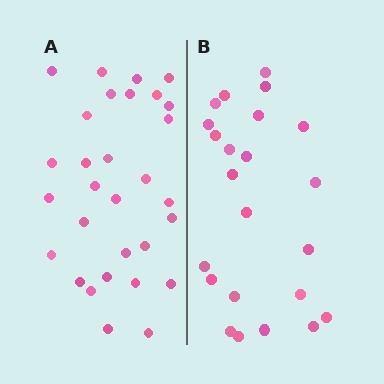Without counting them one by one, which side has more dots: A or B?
Region A (the left region) has more dots.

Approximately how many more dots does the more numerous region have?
Region A has roughly 8 or so more dots than region B.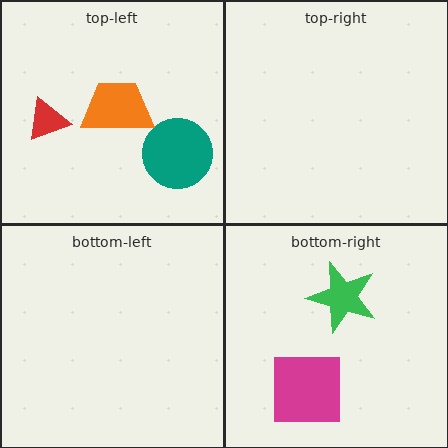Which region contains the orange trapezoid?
The top-left region.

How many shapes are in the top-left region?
3.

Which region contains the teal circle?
The top-left region.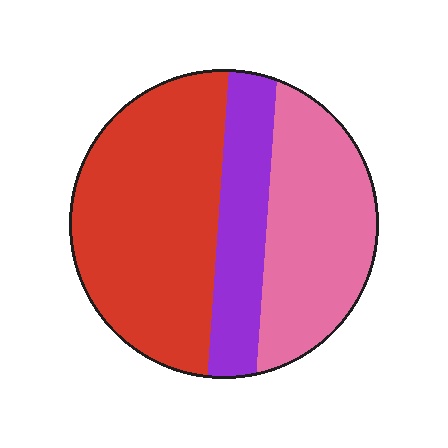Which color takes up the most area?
Red, at roughly 50%.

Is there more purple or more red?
Red.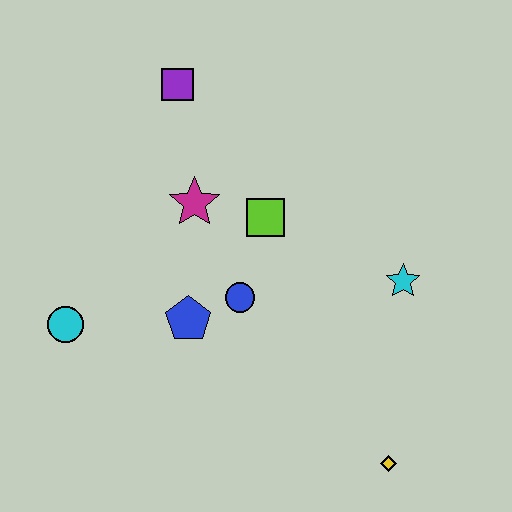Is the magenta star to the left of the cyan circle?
No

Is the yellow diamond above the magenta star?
No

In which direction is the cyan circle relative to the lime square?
The cyan circle is to the left of the lime square.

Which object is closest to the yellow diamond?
The cyan star is closest to the yellow diamond.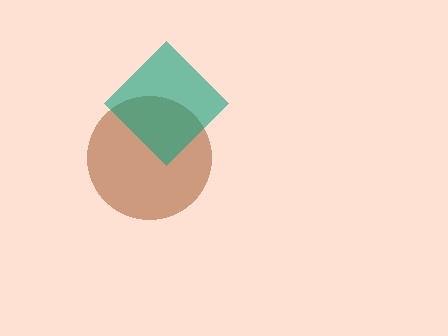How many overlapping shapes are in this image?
There are 2 overlapping shapes in the image.